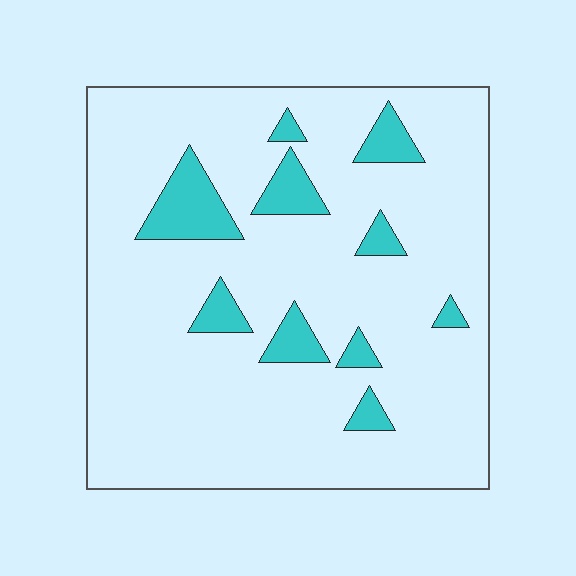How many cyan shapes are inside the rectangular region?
10.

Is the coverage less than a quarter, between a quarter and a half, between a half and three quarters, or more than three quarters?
Less than a quarter.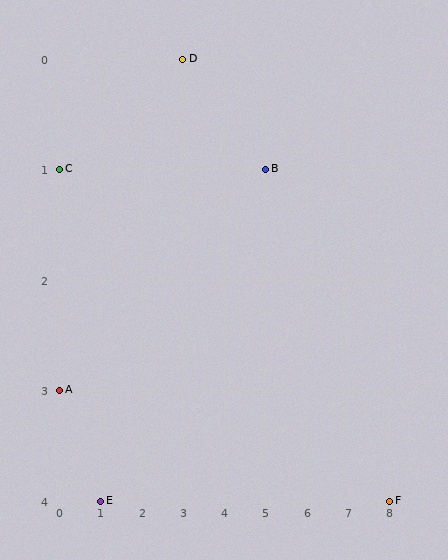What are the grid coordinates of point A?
Point A is at grid coordinates (0, 3).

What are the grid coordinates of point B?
Point B is at grid coordinates (5, 1).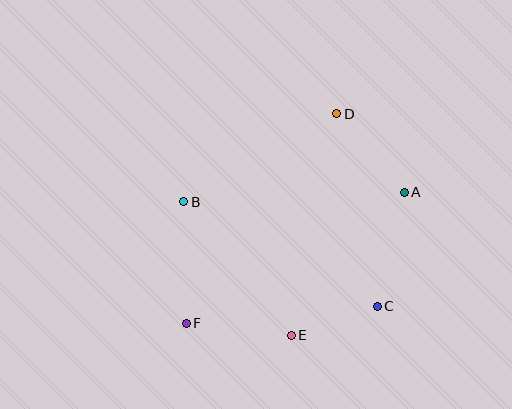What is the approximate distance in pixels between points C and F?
The distance between C and F is approximately 192 pixels.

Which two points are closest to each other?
Points C and E are closest to each other.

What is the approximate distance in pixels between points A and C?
The distance between A and C is approximately 117 pixels.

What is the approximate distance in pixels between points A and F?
The distance between A and F is approximately 254 pixels.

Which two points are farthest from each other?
Points D and F are farthest from each other.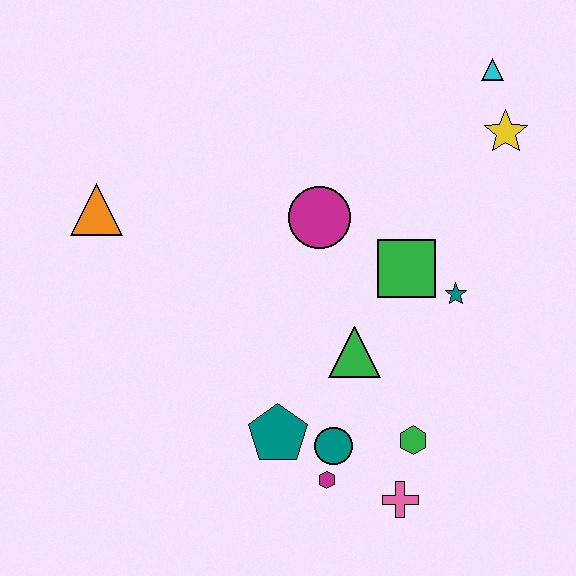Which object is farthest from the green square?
The orange triangle is farthest from the green square.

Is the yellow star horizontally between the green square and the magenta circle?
No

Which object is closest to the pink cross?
The green hexagon is closest to the pink cross.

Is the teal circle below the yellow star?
Yes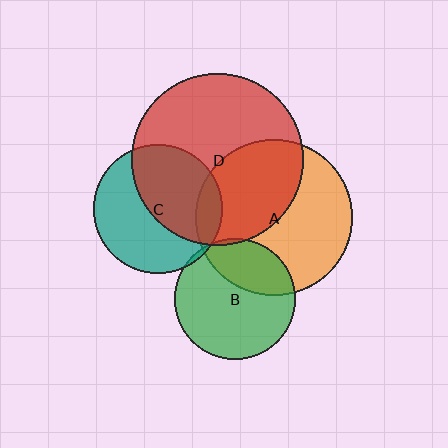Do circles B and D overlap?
Yes.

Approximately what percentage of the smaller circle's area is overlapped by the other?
Approximately 5%.